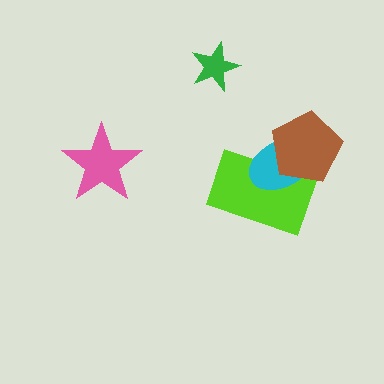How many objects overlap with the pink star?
0 objects overlap with the pink star.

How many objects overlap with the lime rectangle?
2 objects overlap with the lime rectangle.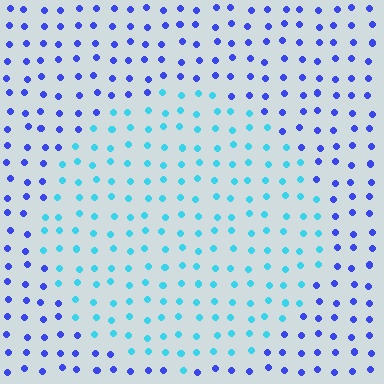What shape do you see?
I see a circle.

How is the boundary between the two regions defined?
The boundary is defined purely by a slight shift in hue (about 48 degrees). Spacing, size, and orientation are identical on both sides.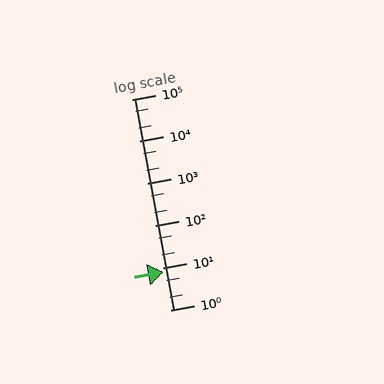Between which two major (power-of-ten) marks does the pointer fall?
The pointer is between 1 and 10.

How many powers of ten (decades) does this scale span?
The scale spans 5 decades, from 1 to 100000.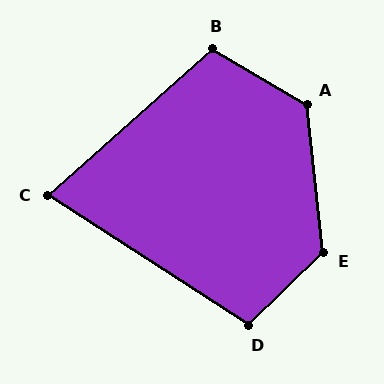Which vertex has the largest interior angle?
E, at approximately 128 degrees.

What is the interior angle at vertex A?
Approximately 127 degrees (obtuse).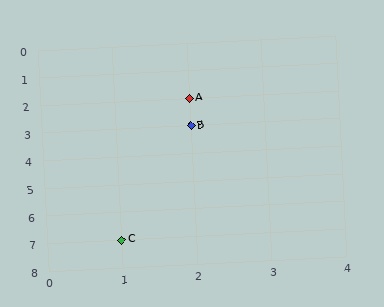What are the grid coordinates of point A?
Point A is at grid coordinates (2, 2).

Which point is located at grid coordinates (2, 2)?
Point A is at (2, 2).